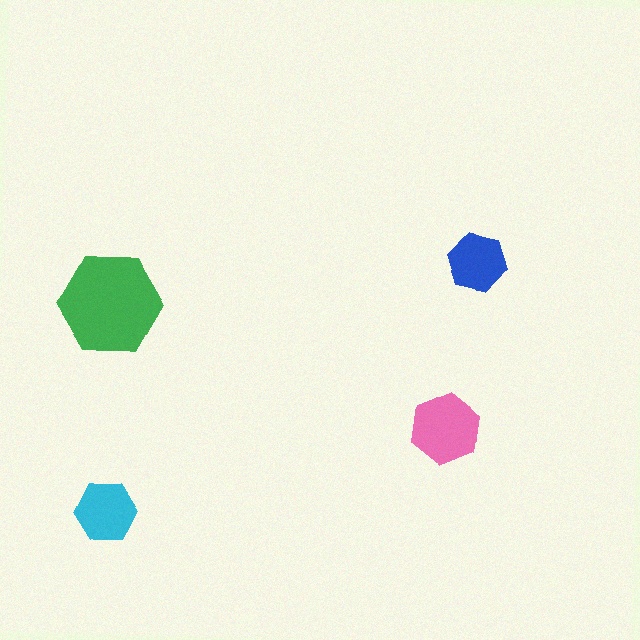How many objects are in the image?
There are 4 objects in the image.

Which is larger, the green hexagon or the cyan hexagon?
The green one.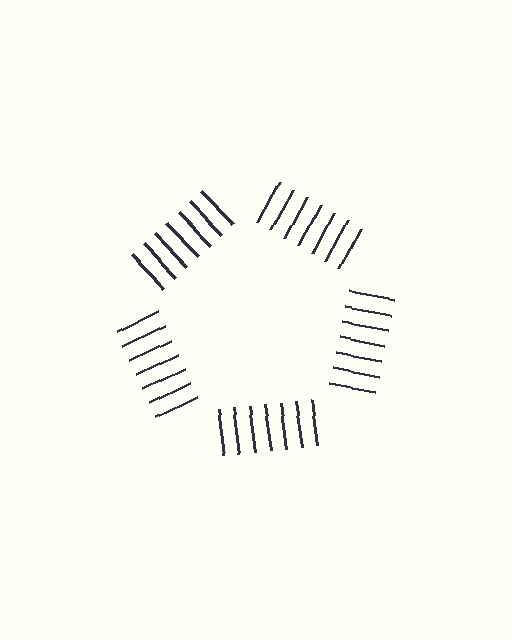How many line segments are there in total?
35 — 7 along each of the 5 edges.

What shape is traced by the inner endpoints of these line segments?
An illusory pentagon — the line segments terminate on its edges but no continuous stroke is drawn.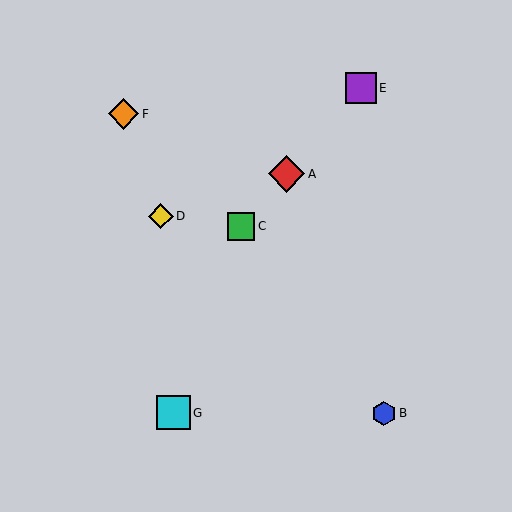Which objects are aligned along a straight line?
Objects A, C, E are aligned along a straight line.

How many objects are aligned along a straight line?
3 objects (A, C, E) are aligned along a straight line.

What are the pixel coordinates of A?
Object A is at (286, 174).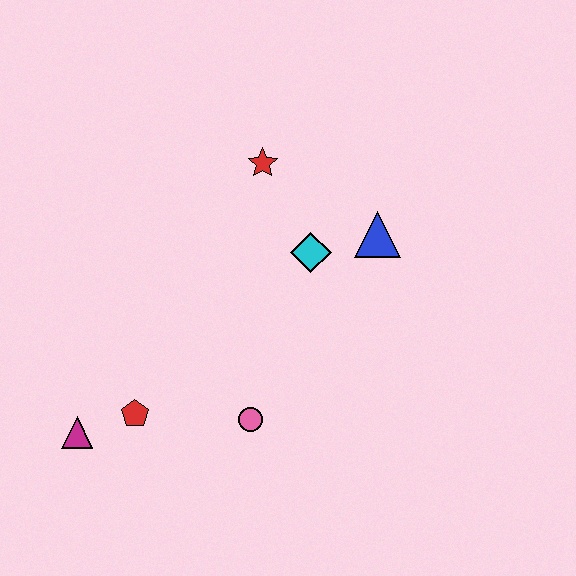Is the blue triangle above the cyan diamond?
Yes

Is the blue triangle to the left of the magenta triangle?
No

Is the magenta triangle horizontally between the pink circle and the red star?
No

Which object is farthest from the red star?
The magenta triangle is farthest from the red star.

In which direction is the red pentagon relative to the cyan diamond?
The red pentagon is to the left of the cyan diamond.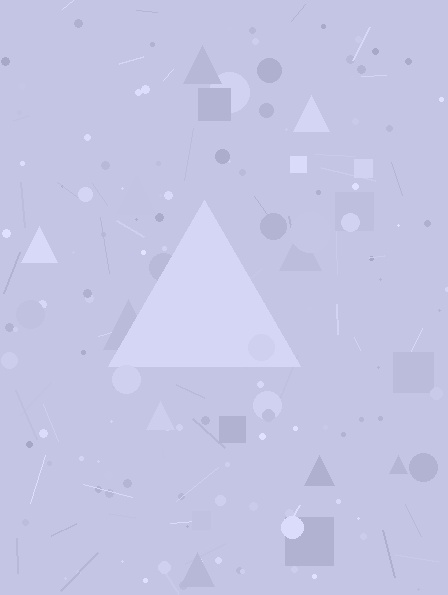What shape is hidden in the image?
A triangle is hidden in the image.